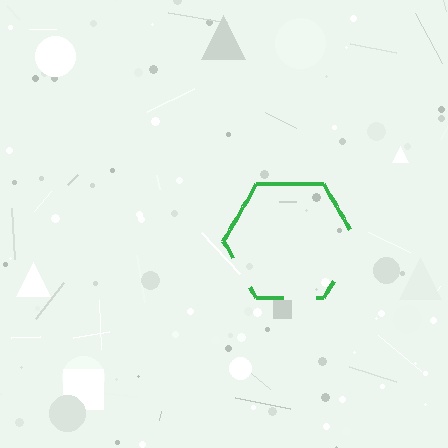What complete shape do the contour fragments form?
The contour fragments form a hexagon.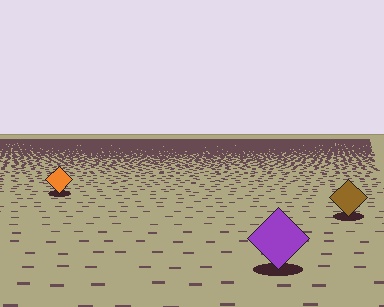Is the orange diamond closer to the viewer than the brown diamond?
No. The brown diamond is closer — you can tell from the texture gradient: the ground texture is coarser near it.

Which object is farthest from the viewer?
The orange diamond is farthest from the viewer. It appears smaller and the ground texture around it is denser.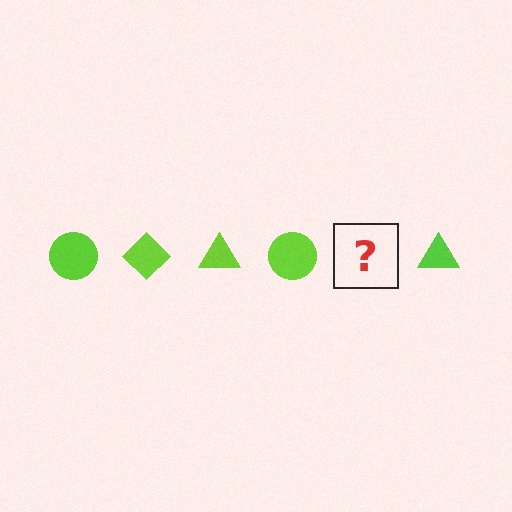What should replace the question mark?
The question mark should be replaced with a lime diamond.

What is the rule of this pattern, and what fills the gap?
The rule is that the pattern cycles through circle, diamond, triangle shapes in lime. The gap should be filled with a lime diamond.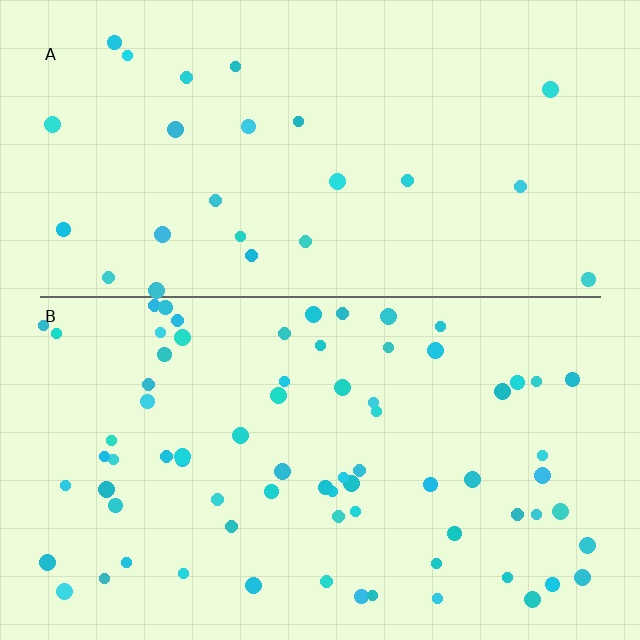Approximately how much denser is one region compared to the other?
Approximately 2.9× — region B over region A.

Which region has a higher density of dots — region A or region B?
B (the bottom).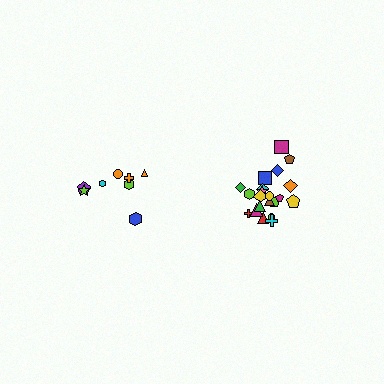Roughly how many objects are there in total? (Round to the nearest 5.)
Roughly 30 objects in total.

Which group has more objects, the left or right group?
The right group.